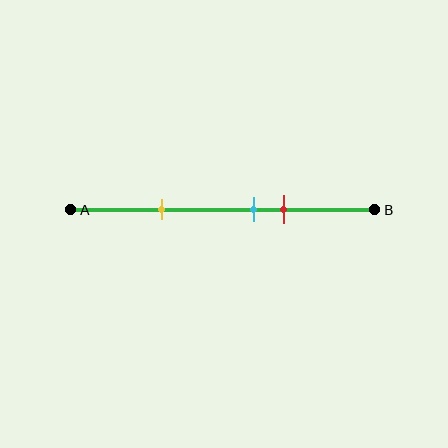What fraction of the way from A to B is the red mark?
The red mark is approximately 70% (0.7) of the way from A to B.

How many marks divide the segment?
There are 3 marks dividing the segment.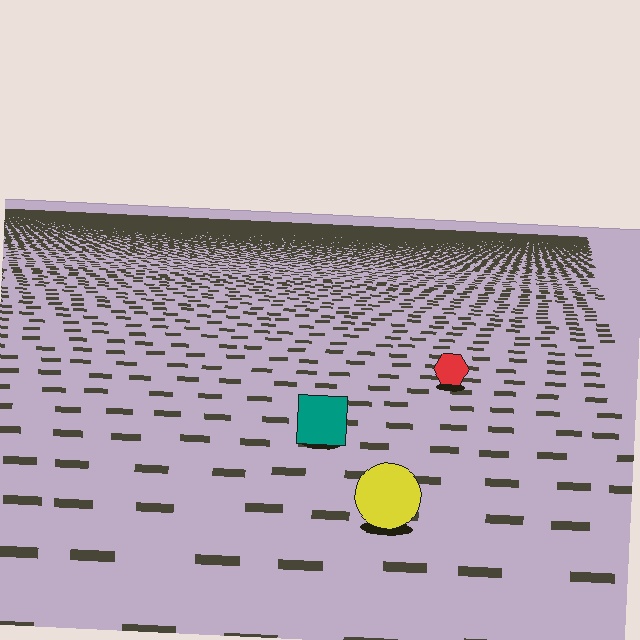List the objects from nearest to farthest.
From nearest to farthest: the yellow circle, the teal square, the red hexagon.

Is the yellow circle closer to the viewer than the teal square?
Yes. The yellow circle is closer — you can tell from the texture gradient: the ground texture is coarser near it.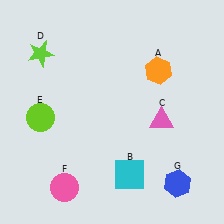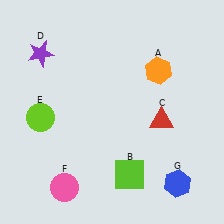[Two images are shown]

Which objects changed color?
B changed from cyan to lime. C changed from pink to red. D changed from lime to purple.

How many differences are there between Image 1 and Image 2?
There are 3 differences between the two images.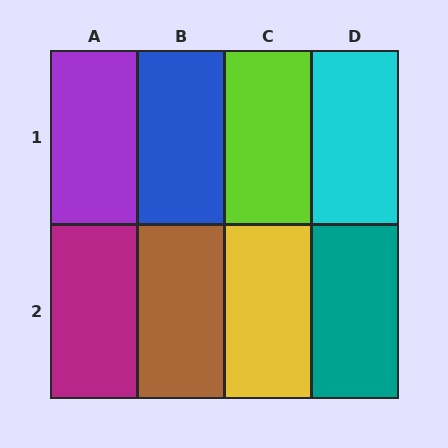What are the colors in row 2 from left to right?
Magenta, brown, yellow, teal.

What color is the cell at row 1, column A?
Purple.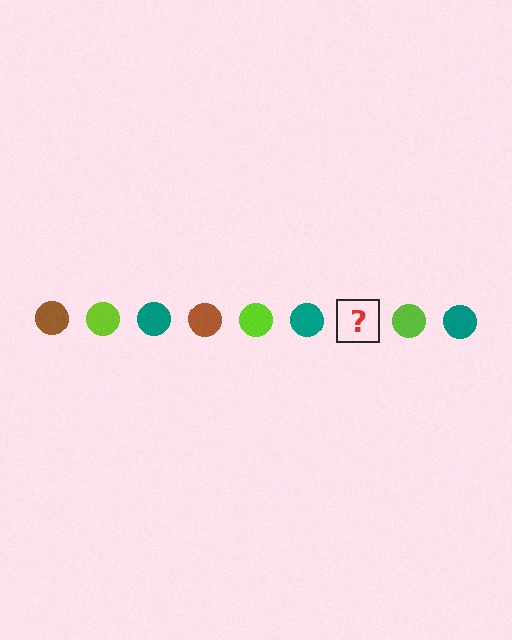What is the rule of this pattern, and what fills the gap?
The rule is that the pattern cycles through brown, lime, teal circles. The gap should be filled with a brown circle.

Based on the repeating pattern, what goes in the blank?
The blank should be a brown circle.